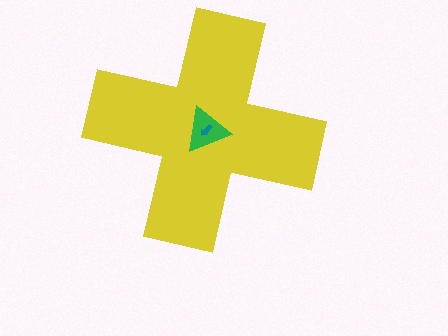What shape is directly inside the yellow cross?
The green triangle.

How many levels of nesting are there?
3.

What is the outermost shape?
The yellow cross.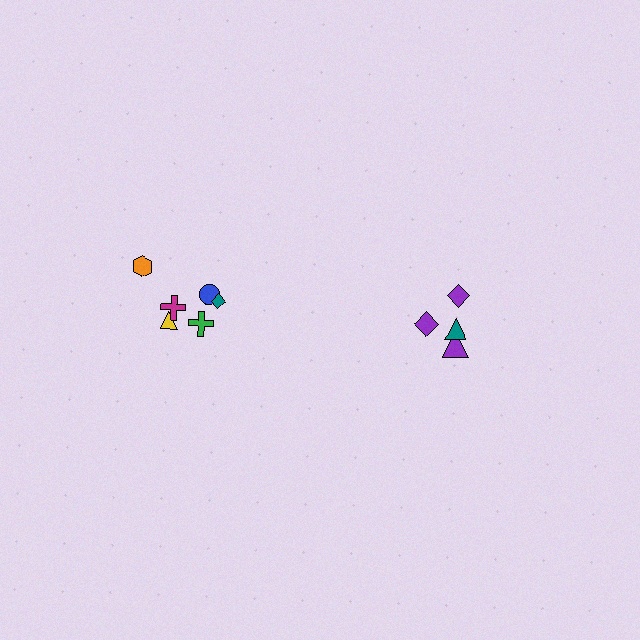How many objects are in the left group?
There are 6 objects.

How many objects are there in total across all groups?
There are 10 objects.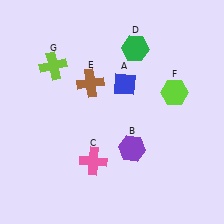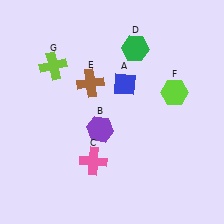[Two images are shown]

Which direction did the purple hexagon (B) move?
The purple hexagon (B) moved left.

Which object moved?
The purple hexagon (B) moved left.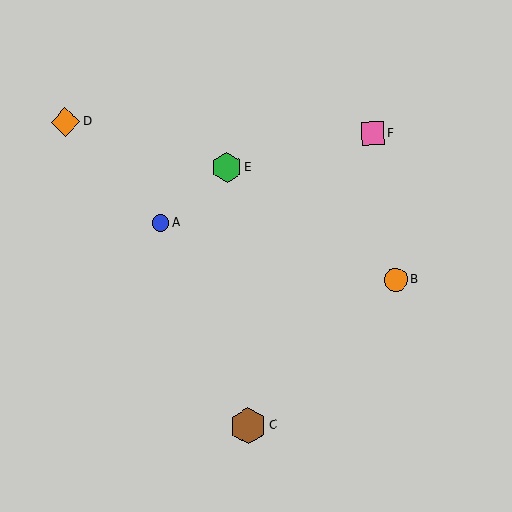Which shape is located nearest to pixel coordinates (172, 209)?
The blue circle (labeled A) at (160, 223) is nearest to that location.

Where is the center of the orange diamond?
The center of the orange diamond is at (66, 122).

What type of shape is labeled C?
Shape C is a brown hexagon.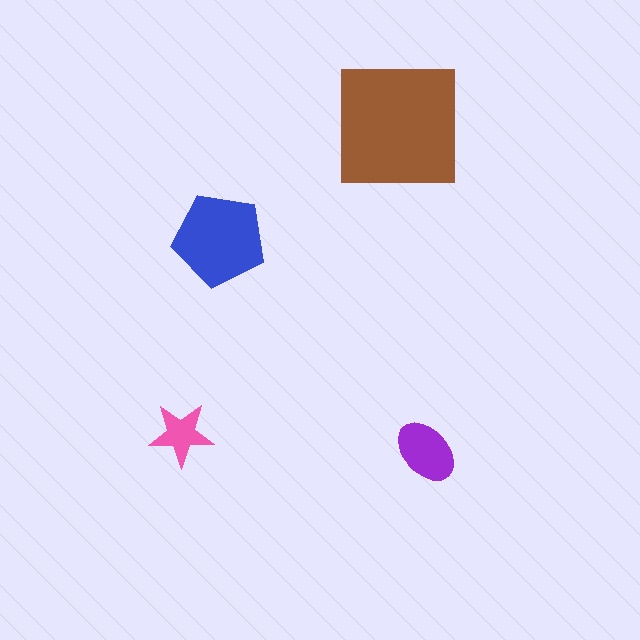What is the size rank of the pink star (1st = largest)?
4th.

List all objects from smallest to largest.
The pink star, the purple ellipse, the blue pentagon, the brown square.